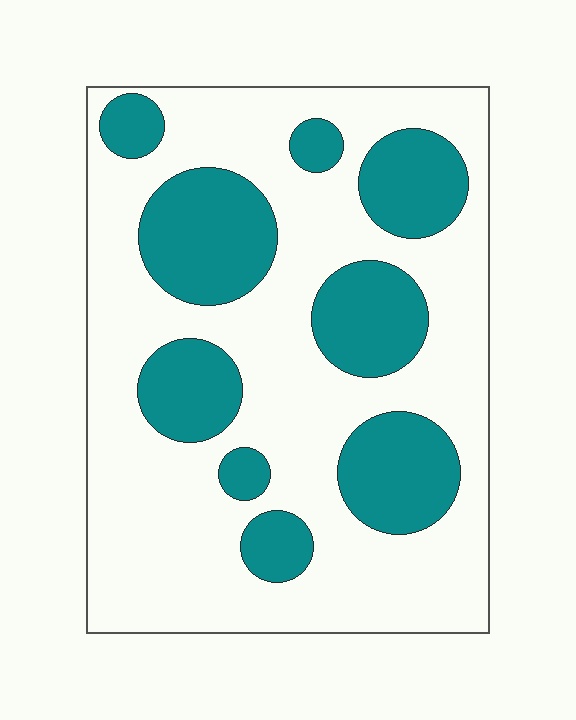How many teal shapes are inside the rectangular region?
9.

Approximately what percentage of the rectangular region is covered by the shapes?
Approximately 30%.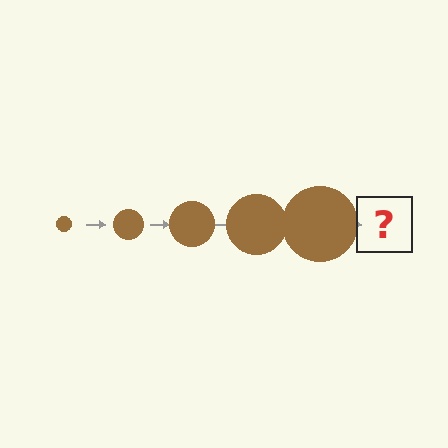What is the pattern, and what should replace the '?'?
The pattern is that the circle gets progressively larger each step. The '?' should be a brown circle, larger than the previous one.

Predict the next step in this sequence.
The next step is a brown circle, larger than the previous one.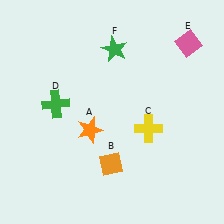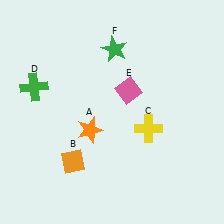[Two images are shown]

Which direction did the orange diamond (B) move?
The orange diamond (B) moved left.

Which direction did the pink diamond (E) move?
The pink diamond (E) moved left.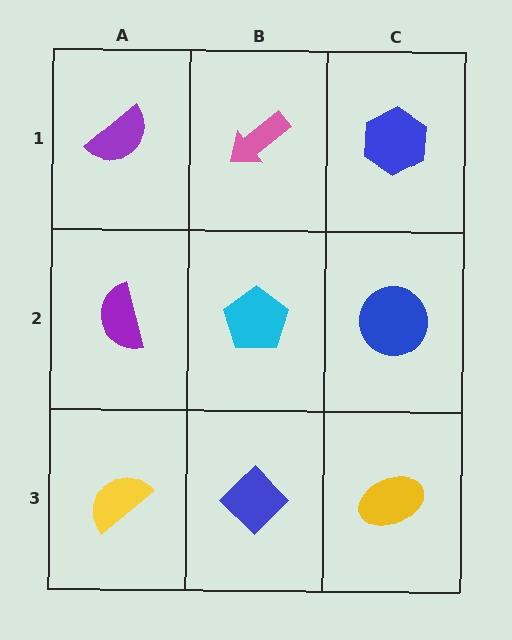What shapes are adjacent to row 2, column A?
A purple semicircle (row 1, column A), a yellow semicircle (row 3, column A), a cyan pentagon (row 2, column B).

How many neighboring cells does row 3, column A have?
2.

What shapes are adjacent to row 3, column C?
A blue circle (row 2, column C), a blue diamond (row 3, column B).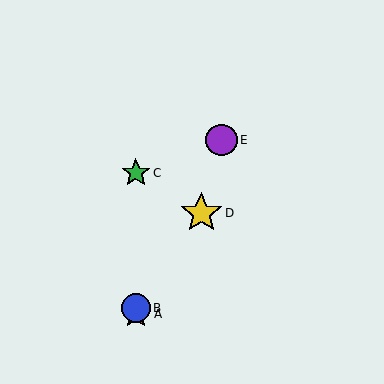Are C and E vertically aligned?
No, C is at x≈136 and E is at x≈222.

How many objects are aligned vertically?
3 objects (A, B, C) are aligned vertically.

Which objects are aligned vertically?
Objects A, B, C are aligned vertically.